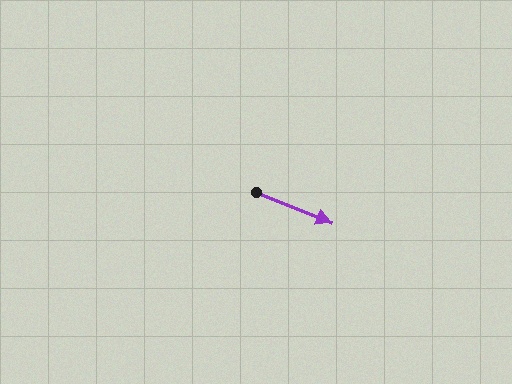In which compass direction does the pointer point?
East.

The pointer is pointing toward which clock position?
Roughly 4 o'clock.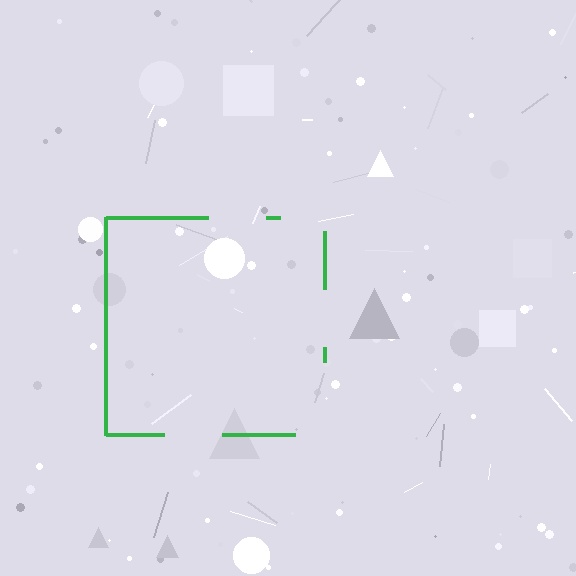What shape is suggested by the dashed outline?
The dashed outline suggests a square.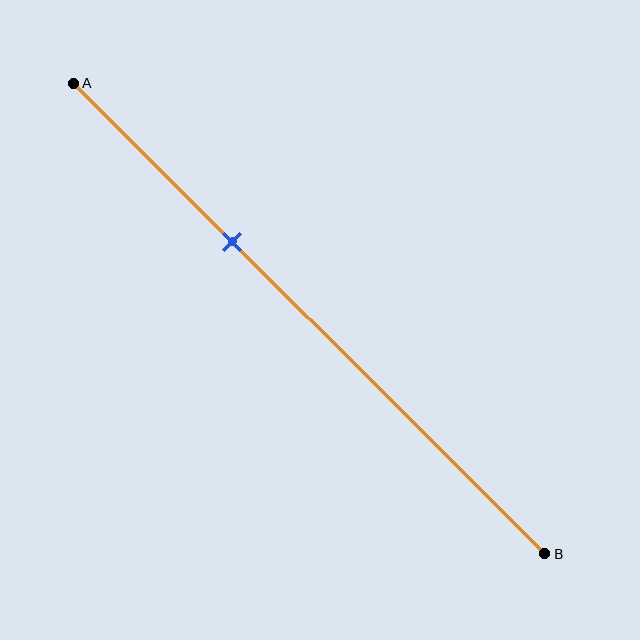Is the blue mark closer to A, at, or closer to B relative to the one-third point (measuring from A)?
The blue mark is approximately at the one-third point of segment AB.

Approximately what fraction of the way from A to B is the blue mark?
The blue mark is approximately 35% of the way from A to B.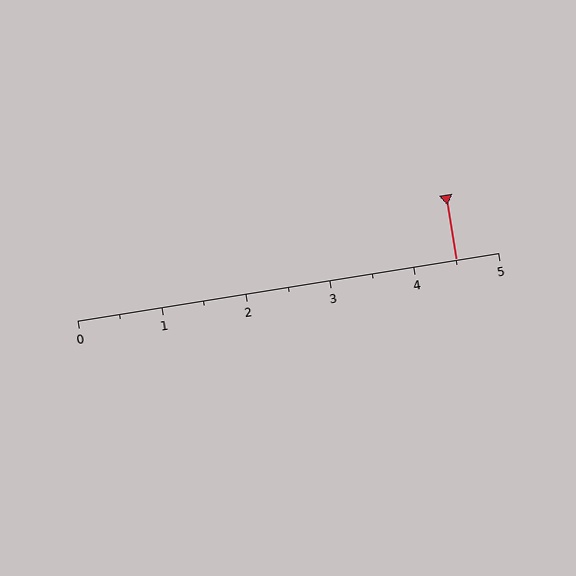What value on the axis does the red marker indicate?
The marker indicates approximately 4.5.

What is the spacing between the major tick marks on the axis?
The major ticks are spaced 1 apart.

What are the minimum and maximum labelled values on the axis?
The axis runs from 0 to 5.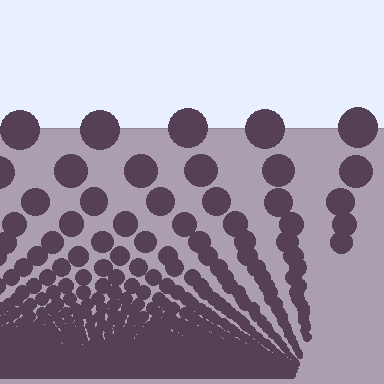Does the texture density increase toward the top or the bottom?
Density increases toward the bottom.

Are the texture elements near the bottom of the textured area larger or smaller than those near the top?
Smaller. The gradient is inverted — elements near the bottom are smaller and denser.